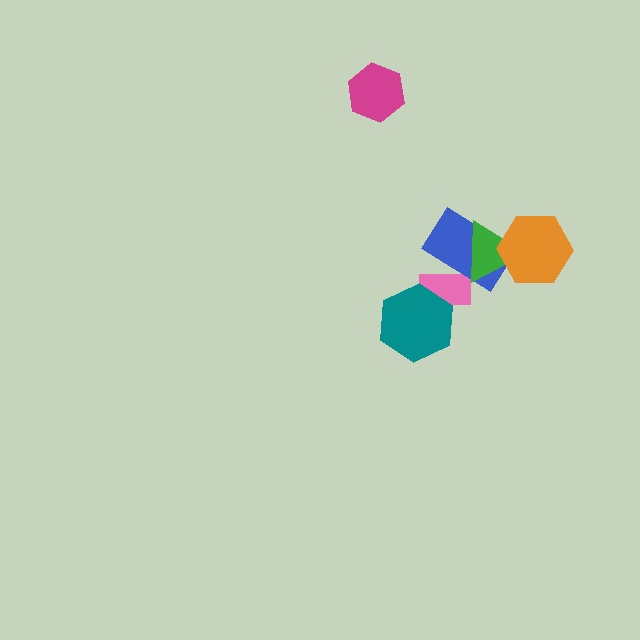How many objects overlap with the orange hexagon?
2 objects overlap with the orange hexagon.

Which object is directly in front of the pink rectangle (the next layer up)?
The blue rectangle is directly in front of the pink rectangle.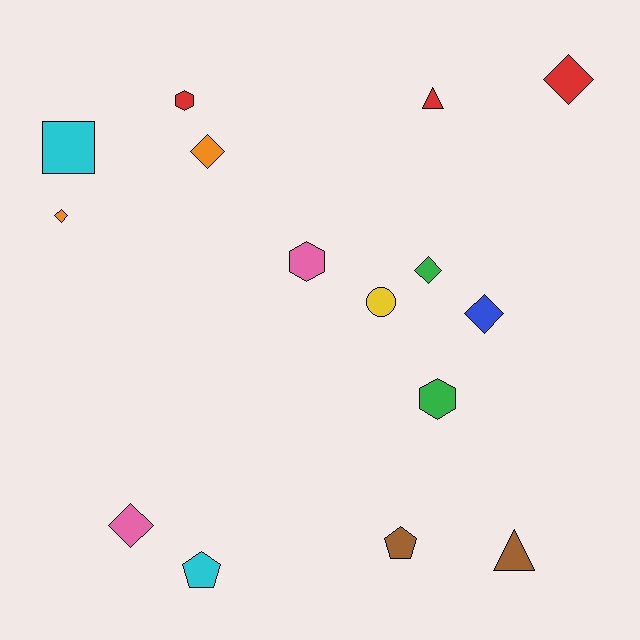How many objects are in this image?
There are 15 objects.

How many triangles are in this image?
There are 2 triangles.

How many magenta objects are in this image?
There are no magenta objects.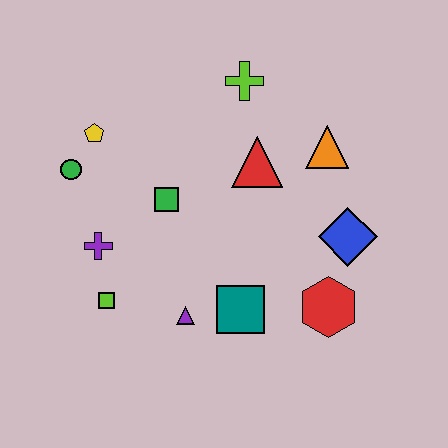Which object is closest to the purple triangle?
The teal square is closest to the purple triangle.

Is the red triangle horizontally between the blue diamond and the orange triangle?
No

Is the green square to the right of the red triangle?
No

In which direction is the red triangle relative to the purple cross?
The red triangle is to the right of the purple cross.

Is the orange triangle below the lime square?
No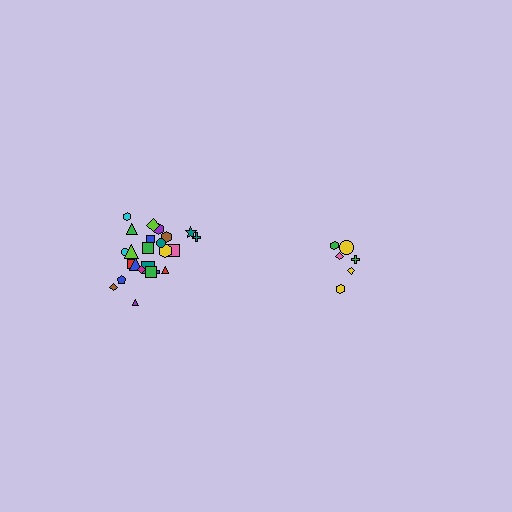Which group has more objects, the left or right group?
The left group.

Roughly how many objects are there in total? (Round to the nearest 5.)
Roughly 30 objects in total.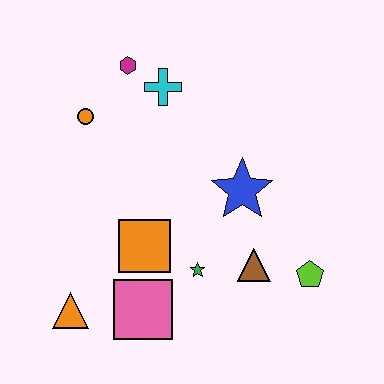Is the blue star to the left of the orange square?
No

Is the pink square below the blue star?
Yes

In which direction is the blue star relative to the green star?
The blue star is above the green star.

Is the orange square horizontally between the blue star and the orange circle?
Yes